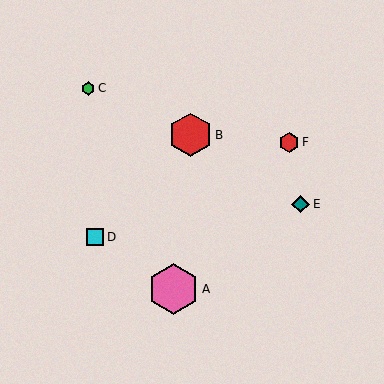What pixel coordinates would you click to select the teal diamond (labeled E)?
Click at (301, 204) to select the teal diamond E.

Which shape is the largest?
The pink hexagon (labeled A) is the largest.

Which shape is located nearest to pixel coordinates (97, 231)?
The cyan square (labeled D) at (95, 237) is nearest to that location.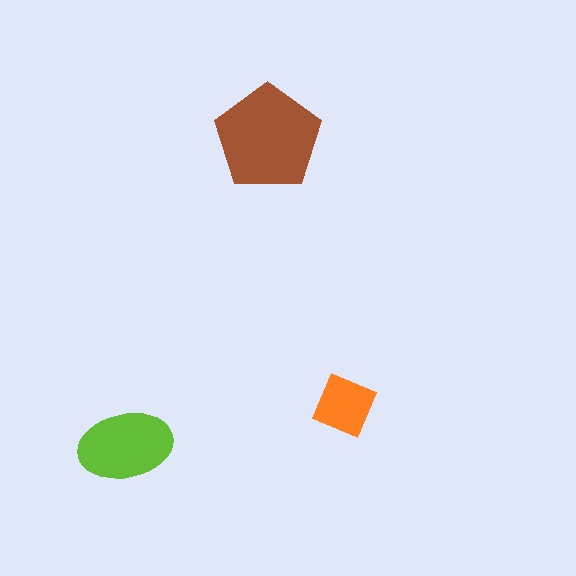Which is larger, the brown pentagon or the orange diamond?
The brown pentagon.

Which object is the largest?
The brown pentagon.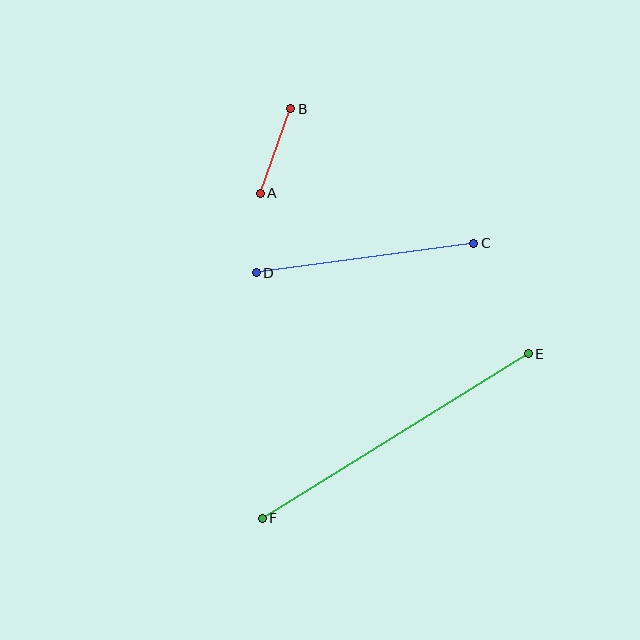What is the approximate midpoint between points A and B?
The midpoint is at approximately (276, 151) pixels.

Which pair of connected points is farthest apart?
Points E and F are farthest apart.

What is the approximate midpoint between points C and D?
The midpoint is at approximately (365, 258) pixels.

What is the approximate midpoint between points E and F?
The midpoint is at approximately (395, 436) pixels.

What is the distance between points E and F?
The distance is approximately 313 pixels.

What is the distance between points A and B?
The distance is approximately 90 pixels.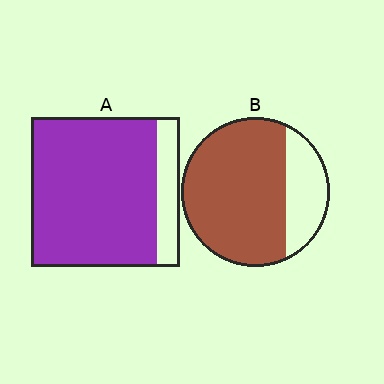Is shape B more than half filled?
Yes.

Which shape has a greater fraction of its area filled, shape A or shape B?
Shape A.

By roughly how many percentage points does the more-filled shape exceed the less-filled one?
By roughly 10 percentage points (A over B).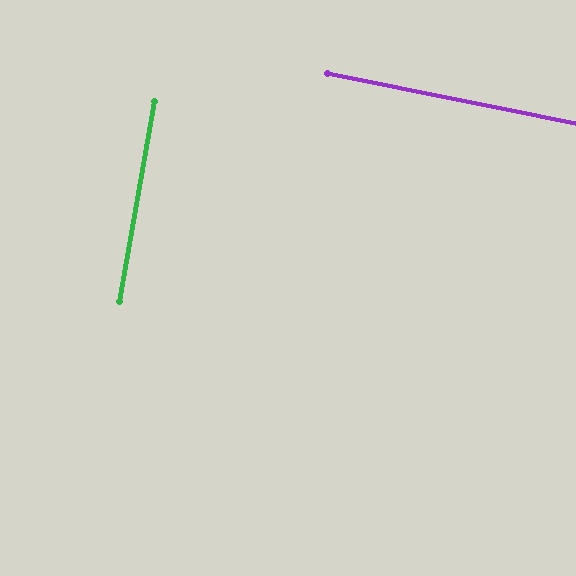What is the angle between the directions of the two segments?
Approximately 88 degrees.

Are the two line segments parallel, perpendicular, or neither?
Perpendicular — they meet at approximately 88°.